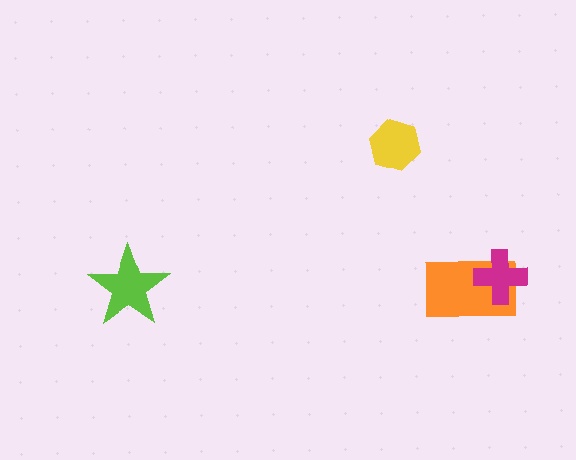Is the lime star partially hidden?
No, no other shape covers it.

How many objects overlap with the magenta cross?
1 object overlaps with the magenta cross.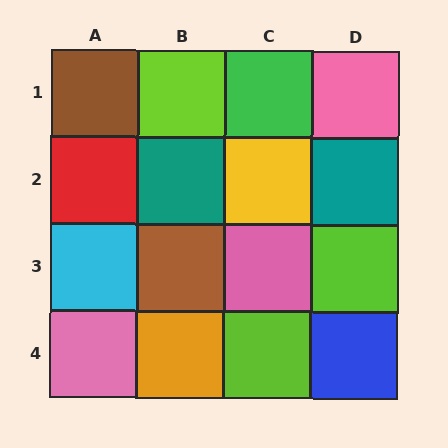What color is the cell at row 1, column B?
Lime.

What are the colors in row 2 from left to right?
Red, teal, yellow, teal.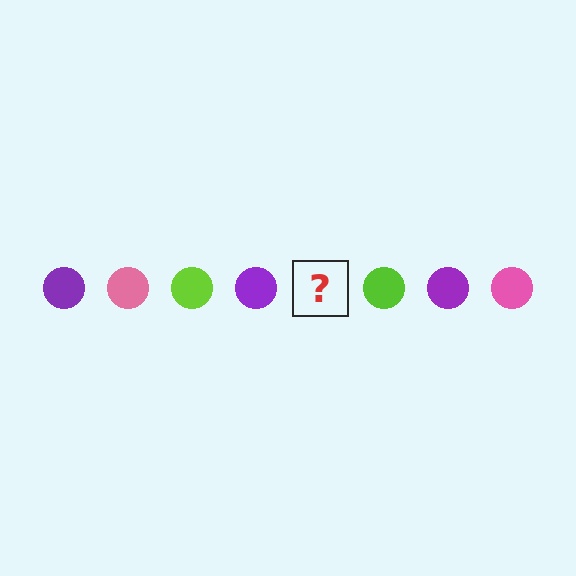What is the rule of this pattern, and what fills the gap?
The rule is that the pattern cycles through purple, pink, lime circles. The gap should be filled with a pink circle.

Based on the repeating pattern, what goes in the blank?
The blank should be a pink circle.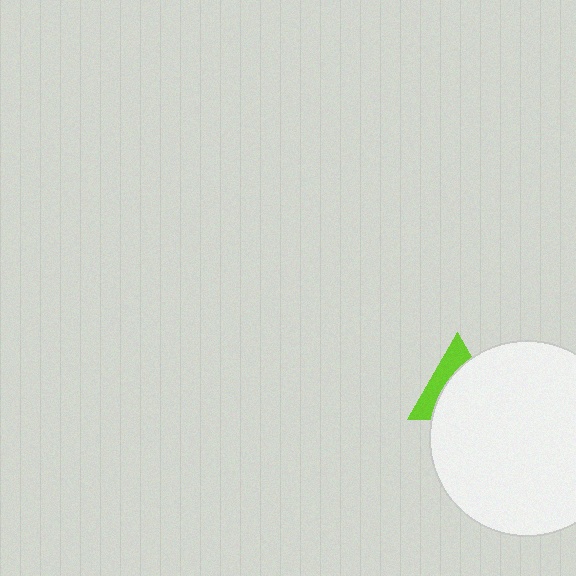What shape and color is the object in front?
The object in front is a white circle.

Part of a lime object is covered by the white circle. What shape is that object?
It is a triangle.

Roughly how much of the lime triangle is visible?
A small part of it is visible (roughly 37%).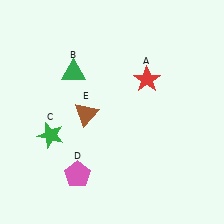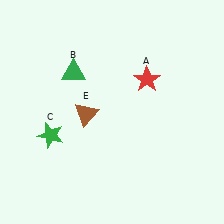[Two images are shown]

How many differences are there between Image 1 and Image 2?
There is 1 difference between the two images.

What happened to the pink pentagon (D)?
The pink pentagon (D) was removed in Image 2. It was in the bottom-left area of Image 1.